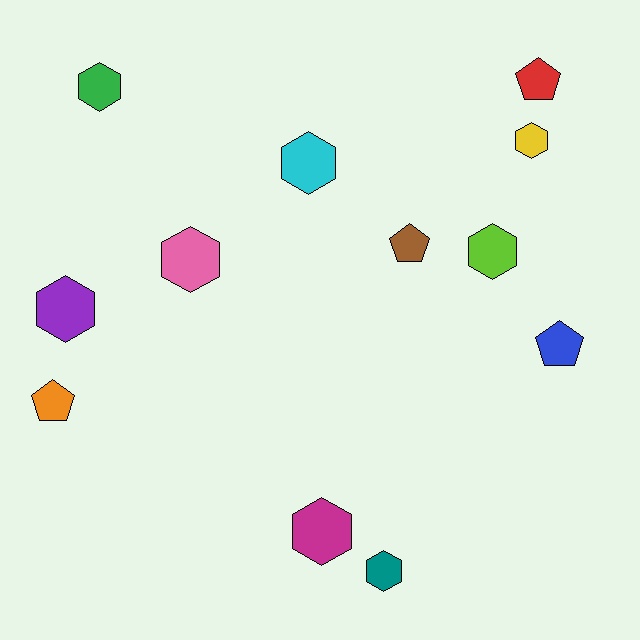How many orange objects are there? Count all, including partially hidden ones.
There is 1 orange object.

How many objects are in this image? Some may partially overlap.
There are 12 objects.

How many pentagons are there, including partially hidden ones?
There are 4 pentagons.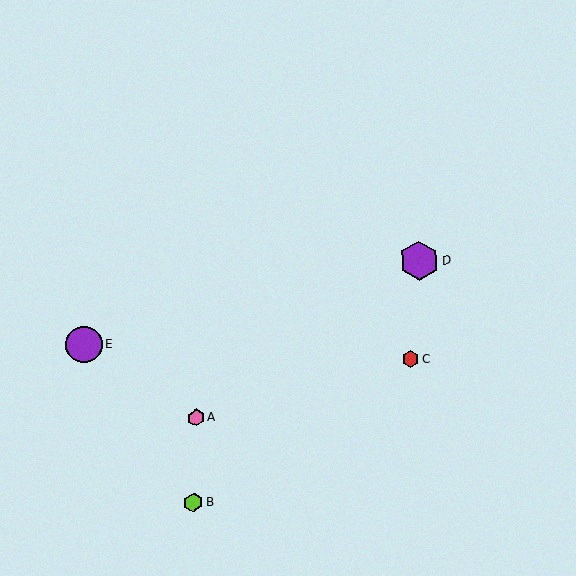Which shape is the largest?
The purple hexagon (labeled D) is the largest.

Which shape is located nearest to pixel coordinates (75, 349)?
The purple circle (labeled E) at (84, 345) is nearest to that location.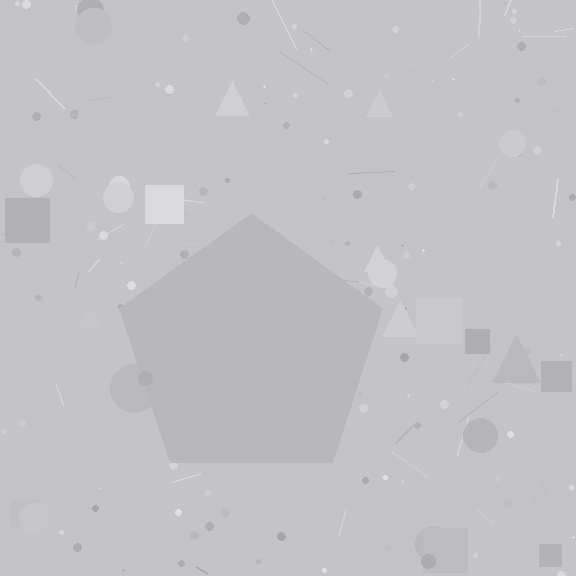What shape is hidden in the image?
A pentagon is hidden in the image.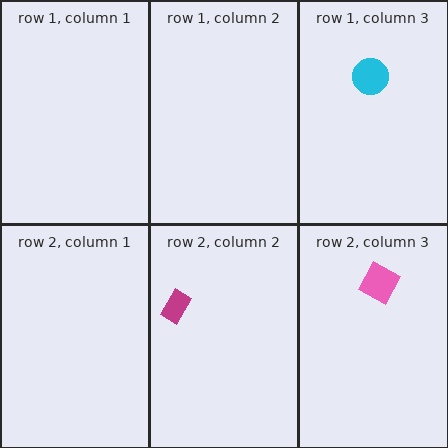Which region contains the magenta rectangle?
The row 2, column 2 region.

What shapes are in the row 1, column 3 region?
The cyan circle.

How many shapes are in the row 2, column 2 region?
1.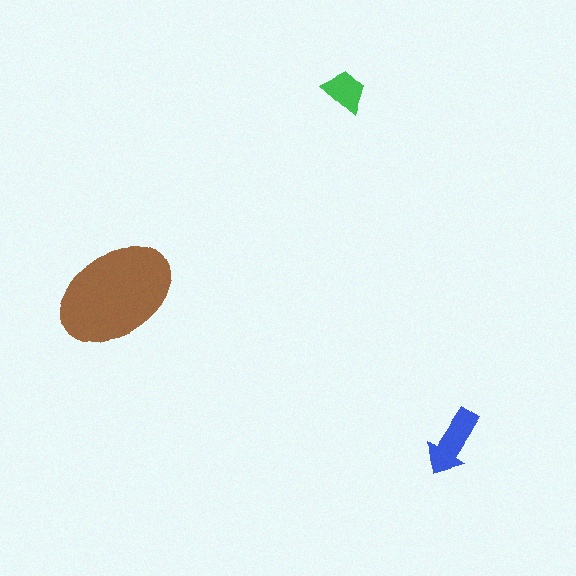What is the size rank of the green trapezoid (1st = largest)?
3rd.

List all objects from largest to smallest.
The brown ellipse, the blue arrow, the green trapezoid.